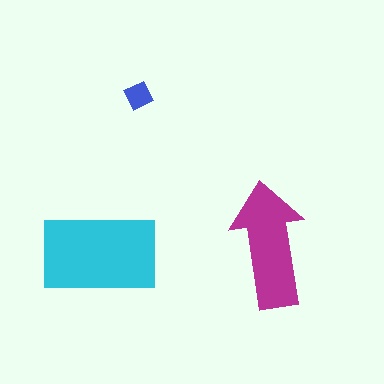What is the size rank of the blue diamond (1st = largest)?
3rd.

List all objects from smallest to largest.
The blue diamond, the magenta arrow, the cyan rectangle.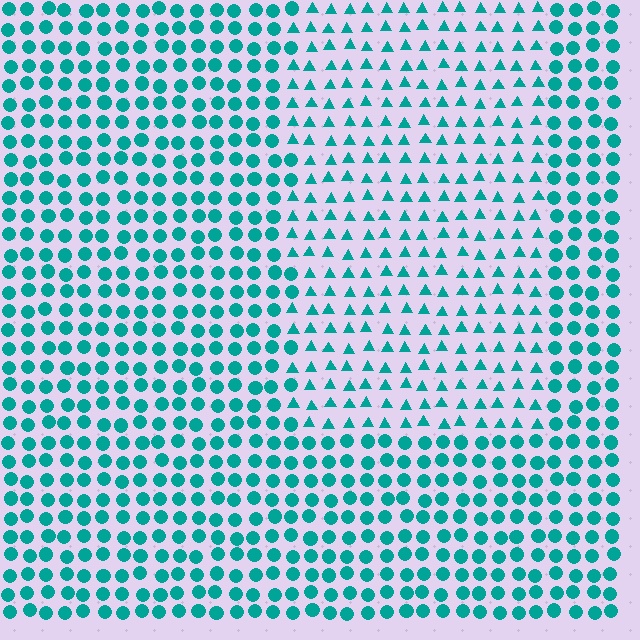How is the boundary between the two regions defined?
The boundary is defined by a change in element shape: triangles inside vs. circles outside. All elements share the same color and spacing.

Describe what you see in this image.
The image is filled with small teal elements arranged in a uniform grid. A rectangle-shaped region contains triangles, while the surrounding area contains circles. The boundary is defined purely by the change in element shape.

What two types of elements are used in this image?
The image uses triangles inside the rectangle region and circles outside it.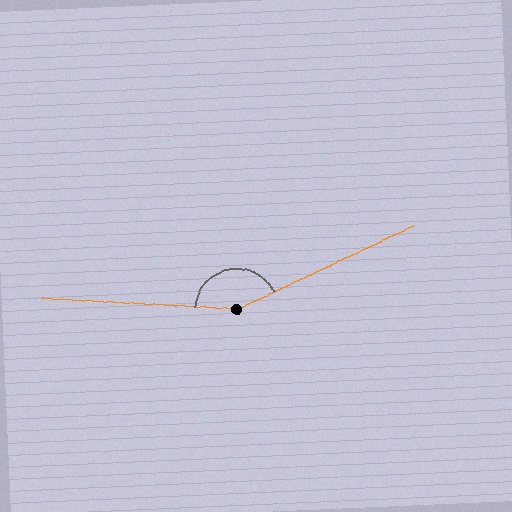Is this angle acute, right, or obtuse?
It is obtuse.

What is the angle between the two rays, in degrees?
Approximately 152 degrees.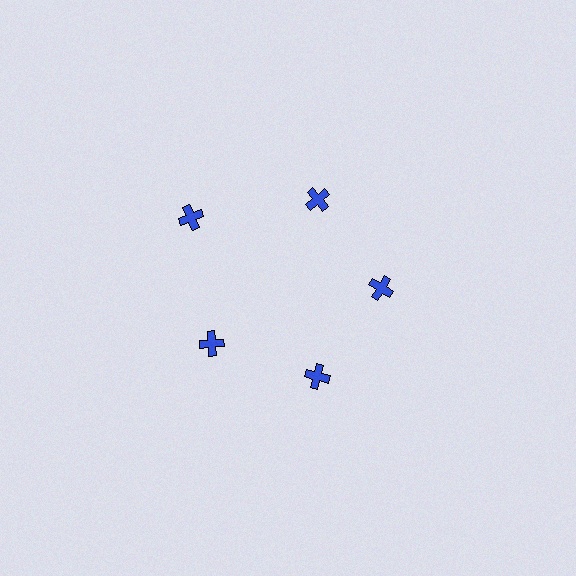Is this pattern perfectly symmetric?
No. The 5 blue crosses are arranged in a ring, but one element near the 10 o'clock position is pushed outward from the center, breaking the 5-fold rotational symmetry.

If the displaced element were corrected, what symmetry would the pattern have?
It would have 5-fold rotational symmetry — the pattern would map onto itself every 72 degrees.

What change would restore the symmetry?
The symmetry would be restored by moving it inward, back onto the ring so that all 5 crosses sit at equal angles and equal distance from the center.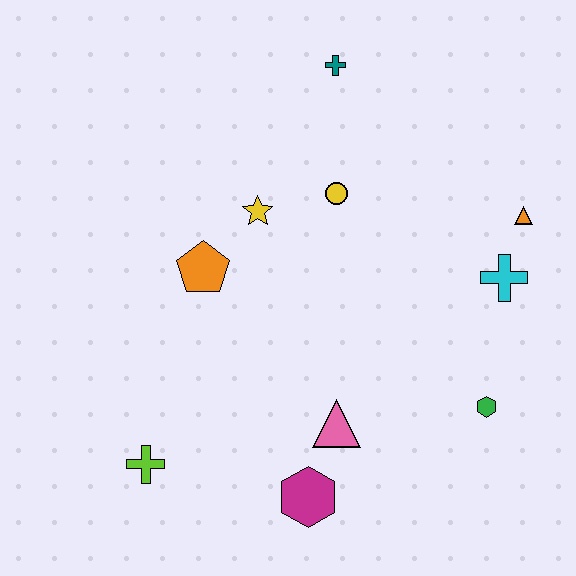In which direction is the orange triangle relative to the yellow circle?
The orange triangle is to the right of the yellow circle.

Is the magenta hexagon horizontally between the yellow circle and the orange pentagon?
Yes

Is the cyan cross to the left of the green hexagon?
No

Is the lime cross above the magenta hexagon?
Yes